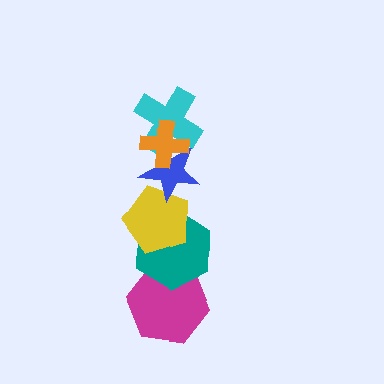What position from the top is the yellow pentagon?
The yellow pentagon is 4th from the top.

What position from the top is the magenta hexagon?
The magenta hexagon is 6th from the top.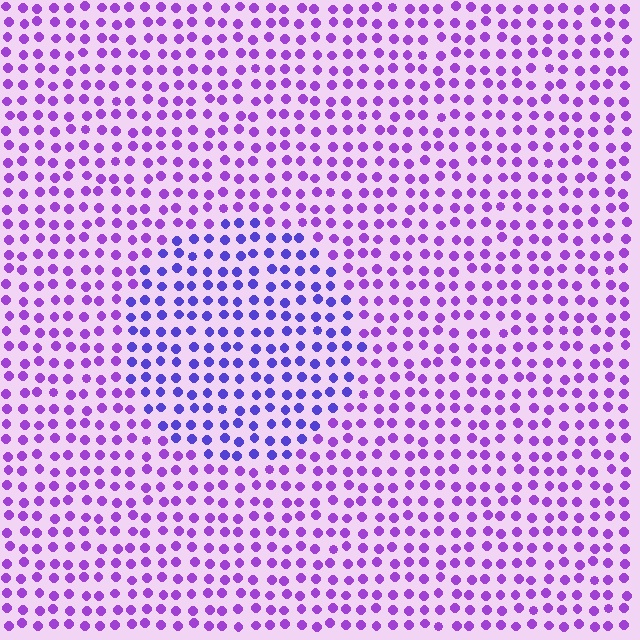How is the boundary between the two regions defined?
The boundary is defined purely by a slight shift in hue (about 31 degrees). Spacing, size, and orientation are identical on both sides.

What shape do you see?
I see a circle.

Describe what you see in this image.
The image is filled with small purple elements in a uniform arrangement. A circle-shaped region is visible where the elements are tinted to a slightly different hue, forming a subtle color boundary.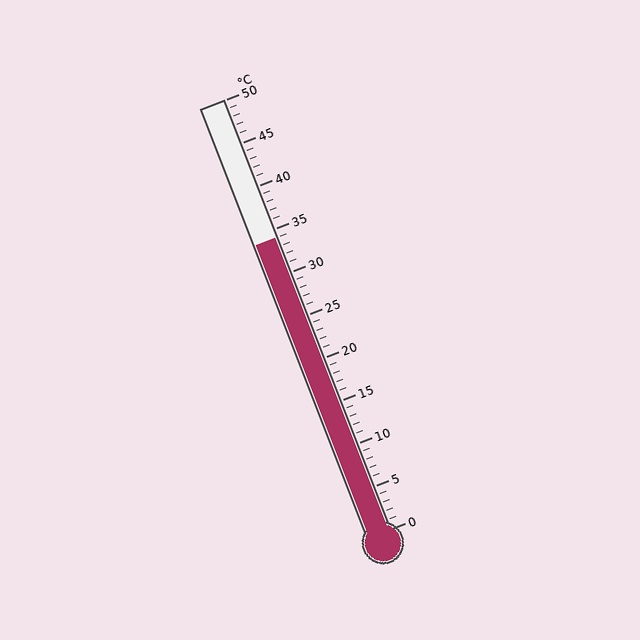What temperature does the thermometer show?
The thermometer shows approximately 34°C.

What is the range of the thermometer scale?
The thermometer scale ranges from 0°C to 50°C.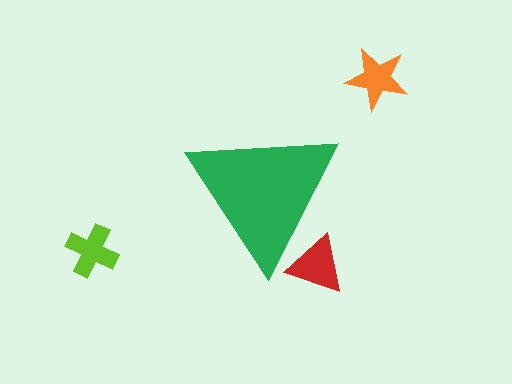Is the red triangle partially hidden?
Yes, the red triangle is partially hidden behind the green triangle.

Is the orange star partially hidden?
No, the orange star is fully visible.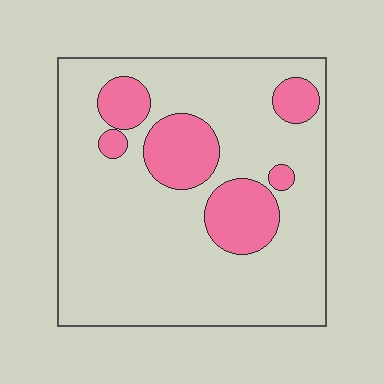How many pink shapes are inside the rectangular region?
6.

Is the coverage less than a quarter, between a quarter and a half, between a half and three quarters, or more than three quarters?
Less than a quarter.